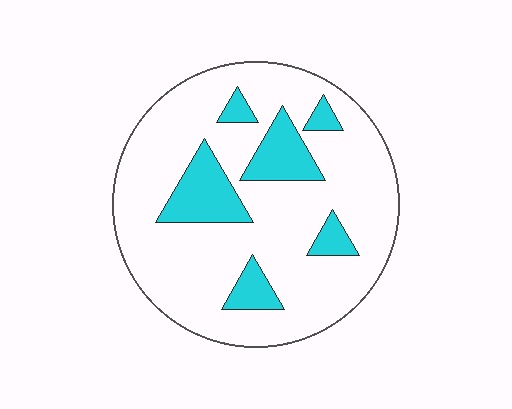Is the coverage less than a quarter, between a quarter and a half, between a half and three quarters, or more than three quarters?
Less than a quarter.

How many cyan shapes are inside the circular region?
6.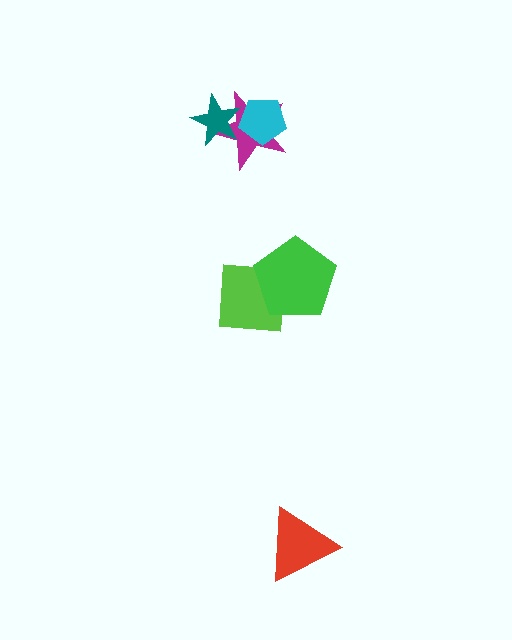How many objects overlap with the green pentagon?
1 object overlaps with the green pentagon.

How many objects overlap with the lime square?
1 object overlaps with the lime square.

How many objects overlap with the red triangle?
0 objects overlap with the red triangle.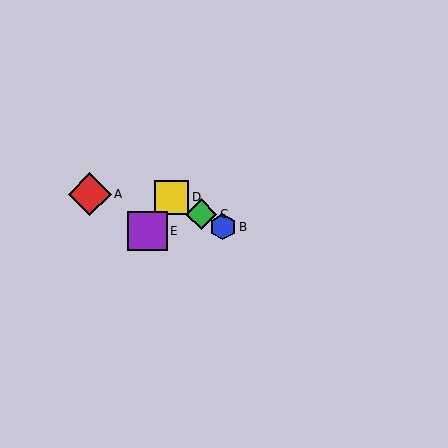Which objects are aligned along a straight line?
Objects B, C, D are aligned along a straight line.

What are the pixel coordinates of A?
Object A is at (90, 194).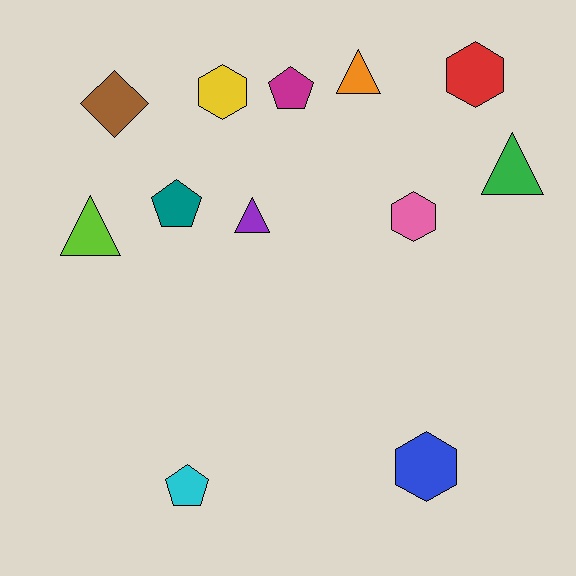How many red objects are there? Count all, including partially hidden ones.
There is 1 red object.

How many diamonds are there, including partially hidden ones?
There is 1 diamond.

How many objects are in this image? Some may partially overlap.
There are 12 objects.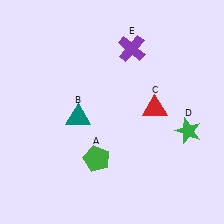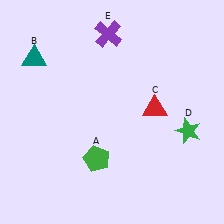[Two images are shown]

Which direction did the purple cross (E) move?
The purple cross (E) moved left.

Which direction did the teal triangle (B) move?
The teal triangle (B) moved up.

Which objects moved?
The objects that moved are: the teal triangle (B), the purple cross (E).